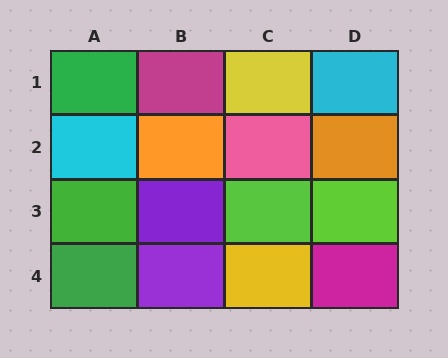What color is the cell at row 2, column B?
Orange.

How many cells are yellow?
2 cells are yellow.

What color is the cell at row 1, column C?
Yellow.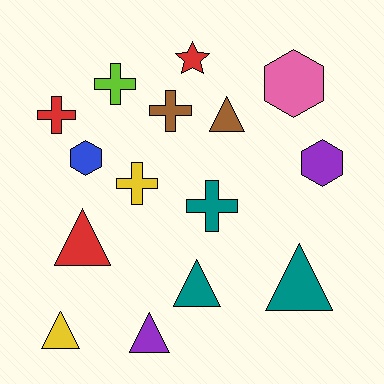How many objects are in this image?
There are 15 objects.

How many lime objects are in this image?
There is 1 lime object.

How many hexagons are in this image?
There are 3 hexagons.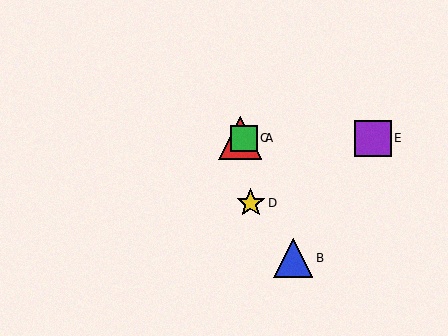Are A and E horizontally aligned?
Yes, both are at y≈138.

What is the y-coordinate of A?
Object A is at y≈138.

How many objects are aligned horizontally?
3 objects (A, C, E) are aligned horizontally.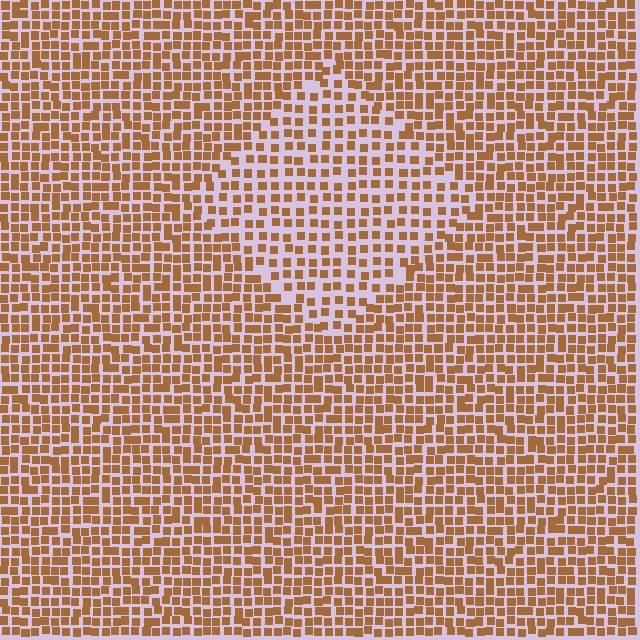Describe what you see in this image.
The image contains small brown elements arranged at two different densities. A diamond-shaped region is visible where the elements are less densely packed than the surrounding area.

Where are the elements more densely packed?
The elements are more densely packed outside the diamond boundary.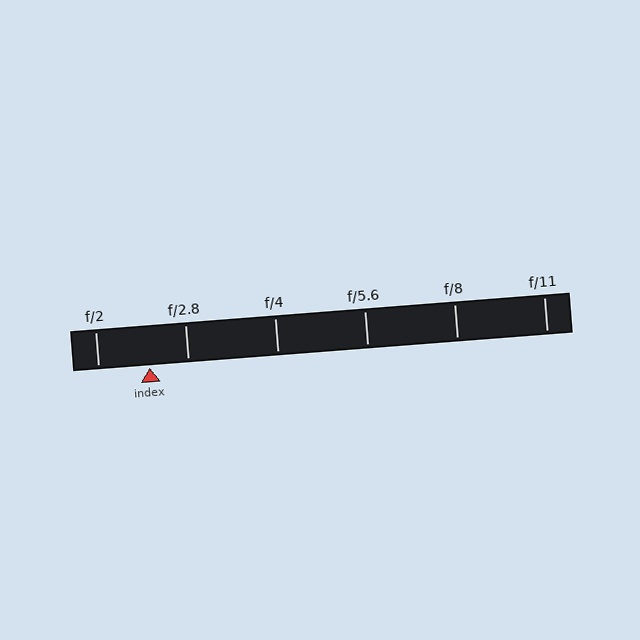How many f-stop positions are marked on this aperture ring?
There are 6 f-stop positions marked.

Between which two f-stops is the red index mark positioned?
The index mark is between f/2 and f/2.8.